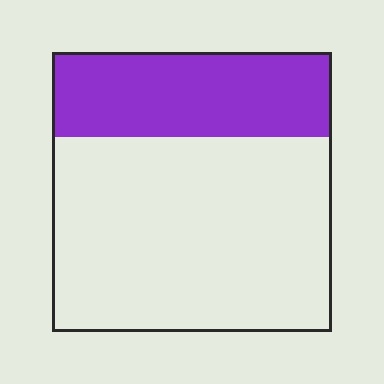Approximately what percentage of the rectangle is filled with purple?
Approximately 30%.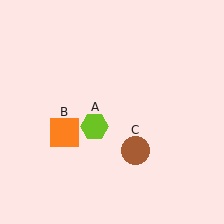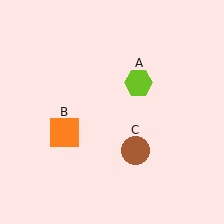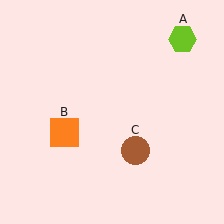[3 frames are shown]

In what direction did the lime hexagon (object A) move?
The lime hexagon (object A) moved up and to the right.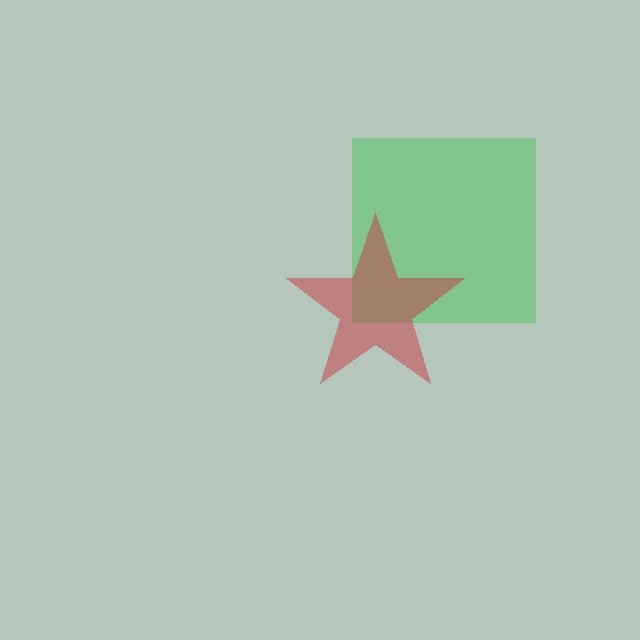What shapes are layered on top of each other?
The layered shapes are: a green square, a red star.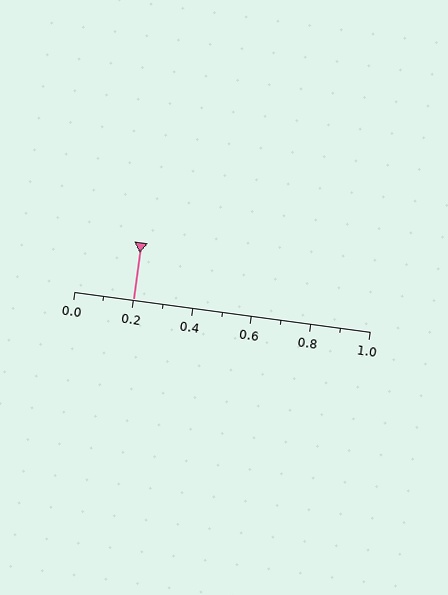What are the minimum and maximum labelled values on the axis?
The axis runs from 0.0 to 1.0.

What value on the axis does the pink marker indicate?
The marker indicates approximately 0.2.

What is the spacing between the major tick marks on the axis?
The major ticks are spaced 0.2 apart.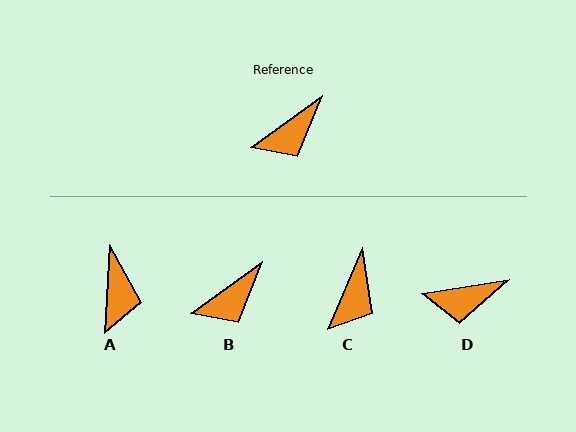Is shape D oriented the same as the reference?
No, it is off by about 27 degrees.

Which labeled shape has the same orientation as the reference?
B.